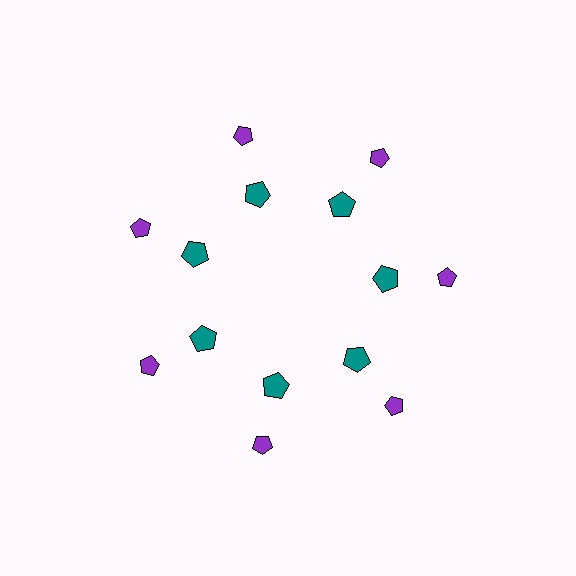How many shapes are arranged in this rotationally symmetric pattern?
There are 14 shapes, arranged in 7 groups of 2.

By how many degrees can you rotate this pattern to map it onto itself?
The pattern maps onto itself every 51 degrees of rotation.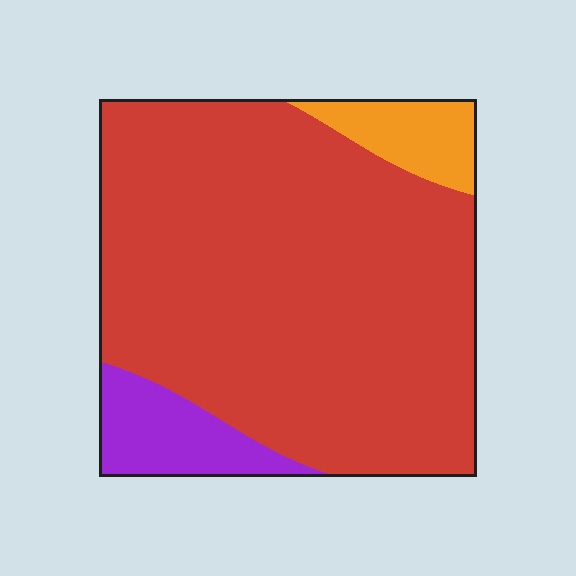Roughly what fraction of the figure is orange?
Orange takes up about one tenth (1/10) of the figure.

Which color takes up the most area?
Red, at roughly 85%.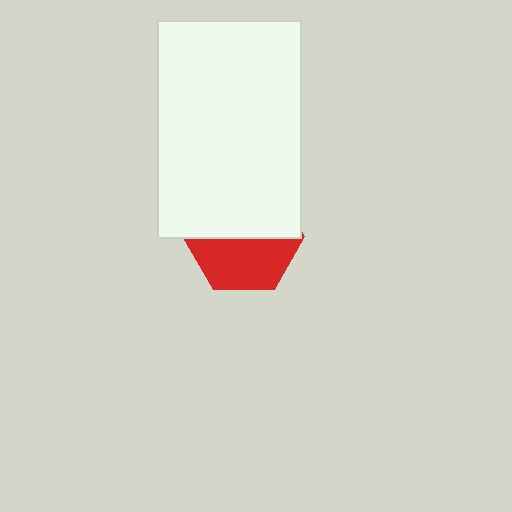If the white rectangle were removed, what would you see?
You would see the complete red hexagon.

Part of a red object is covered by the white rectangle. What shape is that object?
It is a hexagon.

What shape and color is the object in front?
The object in front is a white rectangle.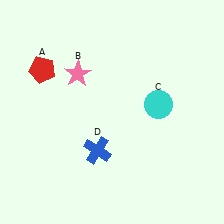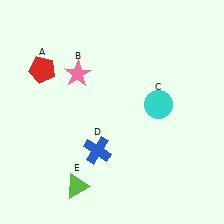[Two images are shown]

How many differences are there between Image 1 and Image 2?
There is 1 difference between the two images.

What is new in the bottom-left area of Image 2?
A lime triangle (E) was added in the bottom-left area of Image 2.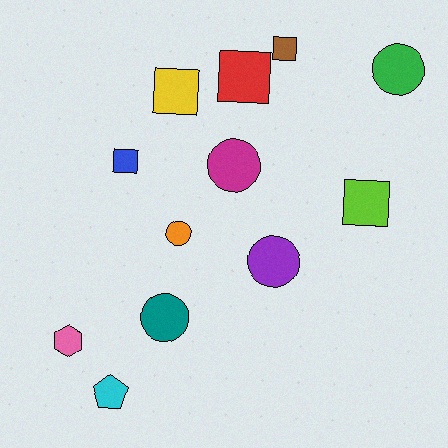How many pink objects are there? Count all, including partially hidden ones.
There is 1 pink object.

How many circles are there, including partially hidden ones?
There are 5 circles.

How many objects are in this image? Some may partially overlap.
There are 12 objects.